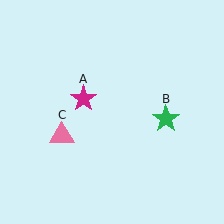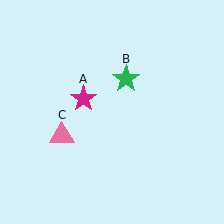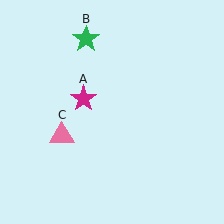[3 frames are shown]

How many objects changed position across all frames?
1 object changed position: green star (object B).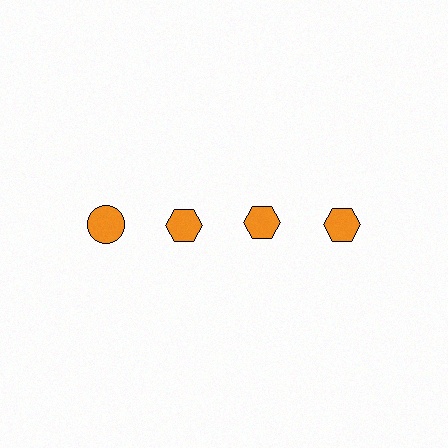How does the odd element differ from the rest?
It has a different shape: circle instead of hexagon.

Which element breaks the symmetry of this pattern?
The orange circle in the top row, leftmost column breaks the symmetry. All other shapes are orange hexagons.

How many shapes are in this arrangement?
There are 4 shapes arranged in a grid pattern.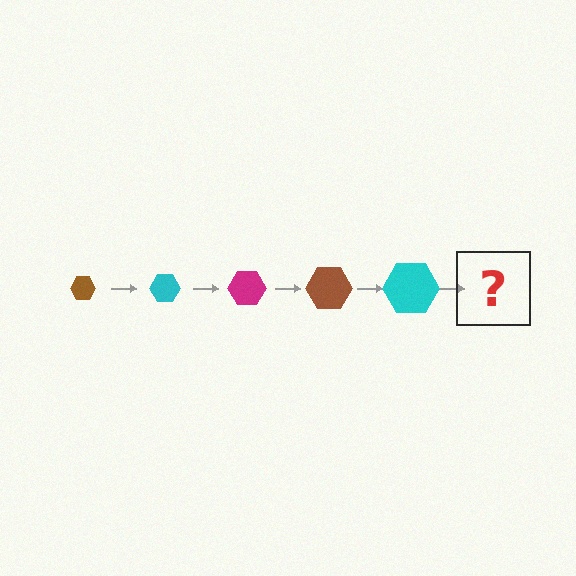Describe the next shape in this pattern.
It should be a magenta hexagon, larger than the previous one.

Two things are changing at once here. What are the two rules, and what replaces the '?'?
The two rules are that the hexagon grows larger each step and the color cycles through brown, cyan, and magenta. The '?' should be a magenta hexagon, larger than the previous one.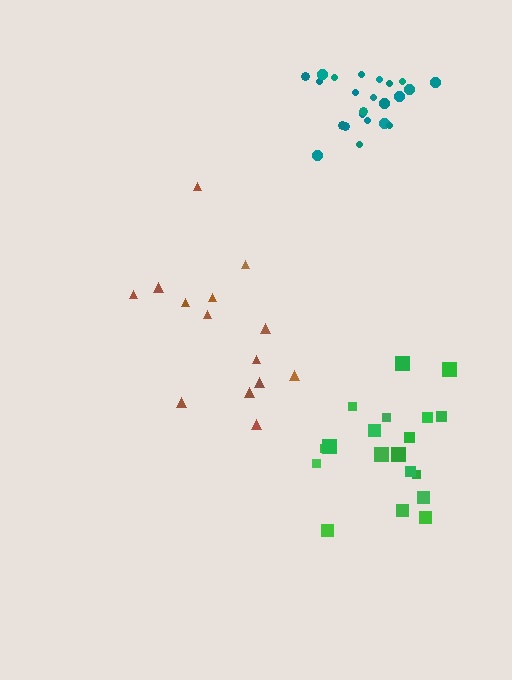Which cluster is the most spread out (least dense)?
Brown.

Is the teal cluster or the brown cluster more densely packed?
Teal.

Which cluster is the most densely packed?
Teal.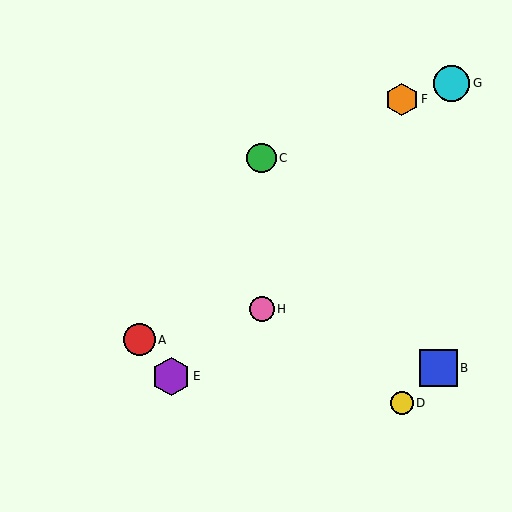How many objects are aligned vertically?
2 objects (C, H) are aligned vertically.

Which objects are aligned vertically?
Objects C, H are aligned vertically.